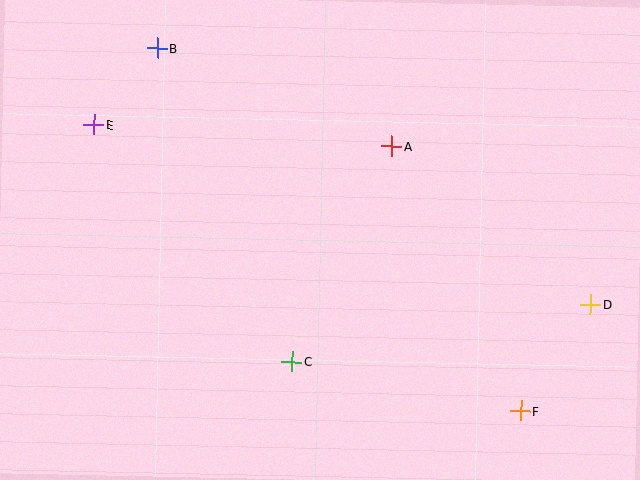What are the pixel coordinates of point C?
Point C is at (292, 361).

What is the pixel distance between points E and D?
The distance between E and D is 528 pixels.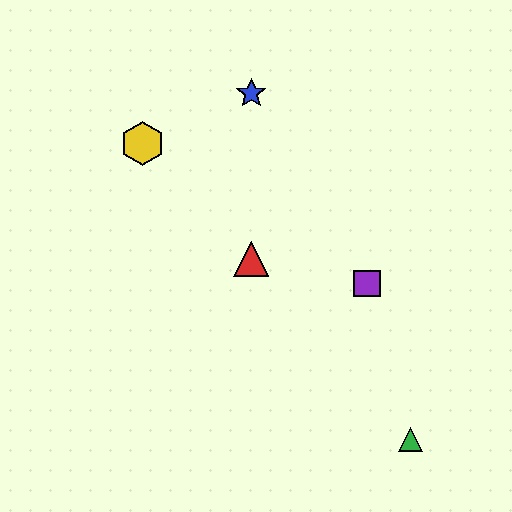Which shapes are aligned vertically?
The red triangle, the blue star are aligned vertically.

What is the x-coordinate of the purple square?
The purple square is at x≈367.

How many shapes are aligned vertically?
2 shapes (the red triangle, the blue star) are aligned vertically.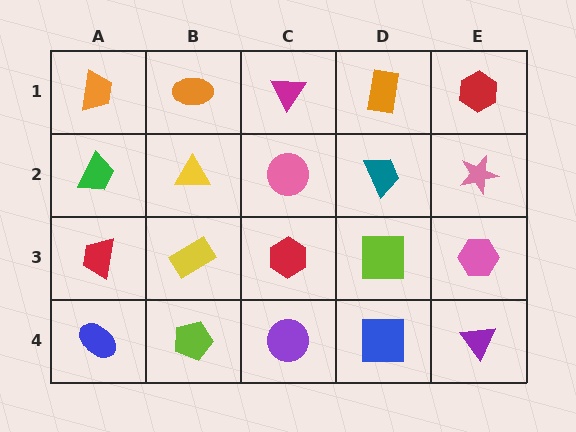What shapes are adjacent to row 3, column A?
A green trapezoid (row 2, column A), a blue ellipse (row 4, column A), a yellow rectangle (row 3, column B).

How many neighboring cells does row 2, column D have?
4.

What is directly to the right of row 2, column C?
A teal trapezoid.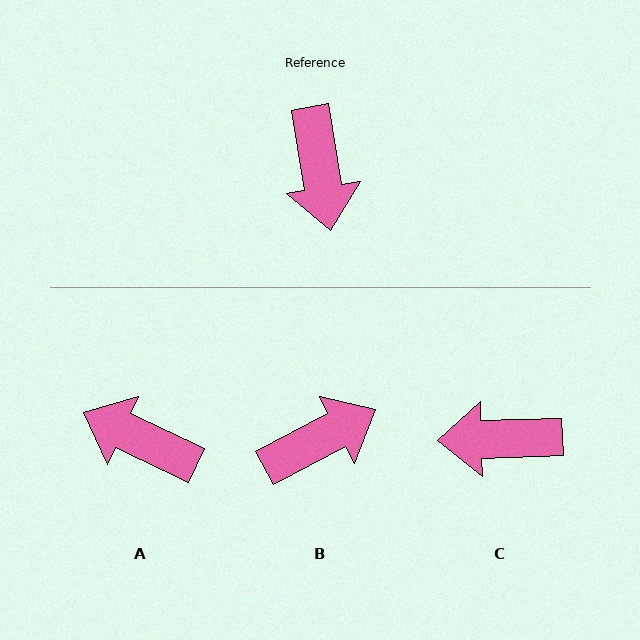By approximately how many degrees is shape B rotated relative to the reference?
Approximately 108 degrees counter-clockwise.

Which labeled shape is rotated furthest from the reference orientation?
A, about 125 degrees away.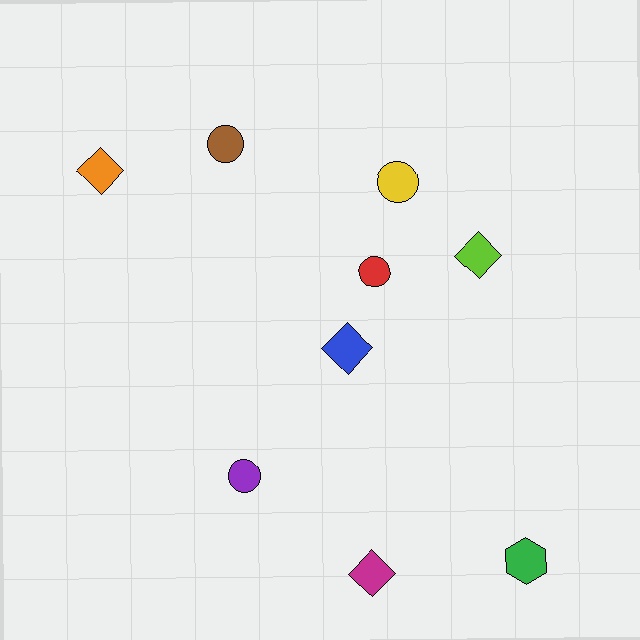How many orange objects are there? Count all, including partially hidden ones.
There is 1 orange object.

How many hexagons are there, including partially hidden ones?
There is 1 hexagon.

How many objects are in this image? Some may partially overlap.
There are 9 objects.